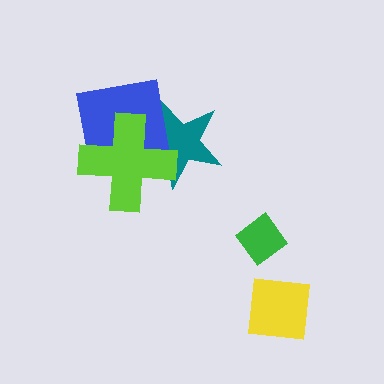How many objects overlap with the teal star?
2 objects overlap with the teal star.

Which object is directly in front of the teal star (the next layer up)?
The blue square is directly in front of the teal star.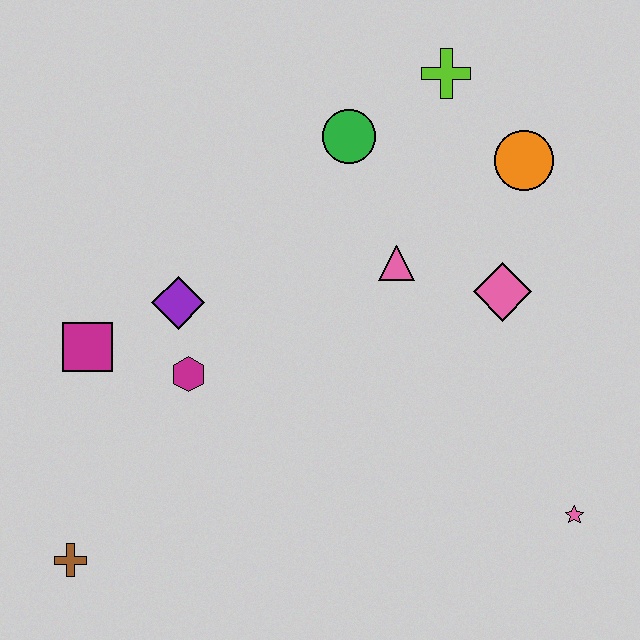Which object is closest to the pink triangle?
The pink diamond is closest to the pink triangle.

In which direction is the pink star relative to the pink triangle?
The pink star is below the pink triangle.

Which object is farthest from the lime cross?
The brown cross is farthest from the lime cross.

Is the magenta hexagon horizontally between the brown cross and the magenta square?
No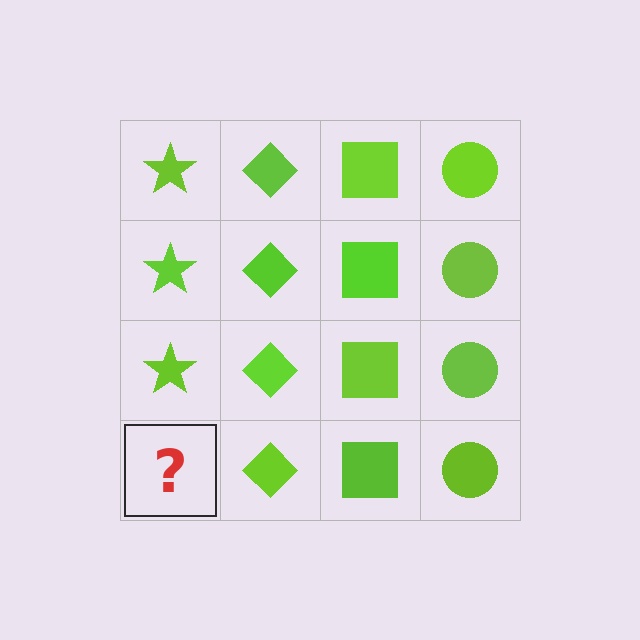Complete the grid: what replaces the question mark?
The question mark should be replaced with a lime star.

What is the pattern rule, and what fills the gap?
The rule is that each column has a consistent shape. The gap should be filled with a lime star.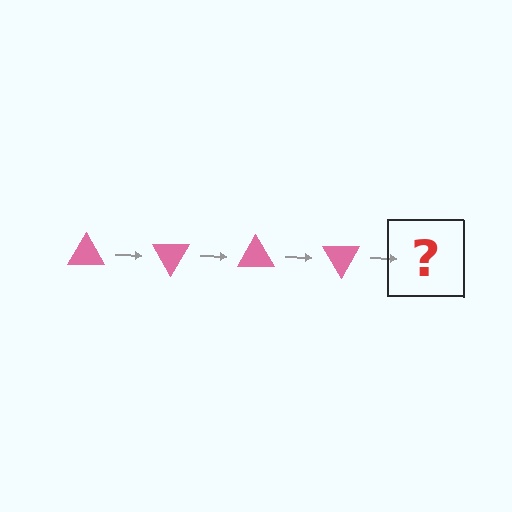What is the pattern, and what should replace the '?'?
The pattern is that the triangle rotates 60 degrees each step. The '?' should be a pink triangle rotated 240 degrees.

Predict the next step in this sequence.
The next step is a pink triangle rotated 240 degrees.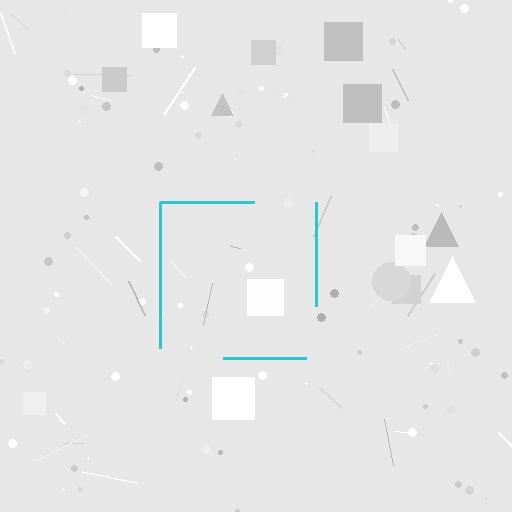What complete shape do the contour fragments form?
The contour fragments form a square.